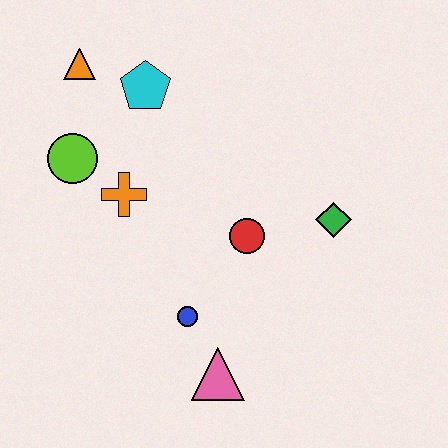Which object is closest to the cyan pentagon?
The orange triangle is closest to the cyan pentagon.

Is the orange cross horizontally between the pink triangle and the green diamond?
No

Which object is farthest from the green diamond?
The orange triangle is farthest from the green diamond.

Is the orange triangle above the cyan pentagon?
Yes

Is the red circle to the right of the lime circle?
Yes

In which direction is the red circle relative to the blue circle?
The red circle is above the blue circle.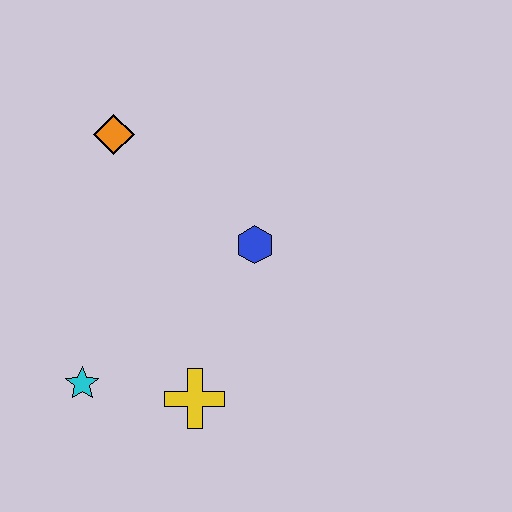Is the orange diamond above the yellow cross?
Yes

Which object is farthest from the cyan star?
The orange diamond is farthest from the cyan star.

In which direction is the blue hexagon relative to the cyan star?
The blue hexagon is to the right of the cyan star.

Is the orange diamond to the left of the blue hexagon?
Yes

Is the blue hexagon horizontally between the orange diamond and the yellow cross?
No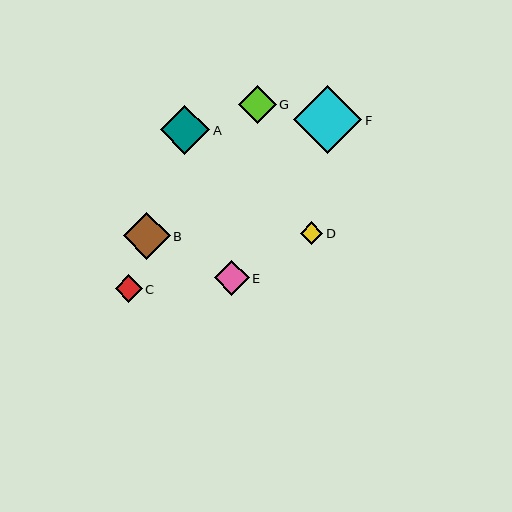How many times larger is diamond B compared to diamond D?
Diamond B is approximately 2.1 times the size of diamond D.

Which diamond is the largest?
Diamond F is the largest with a size of approximately 68 pixels.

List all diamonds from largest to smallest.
From largest to smallest: F, A, B, G, E, C, D.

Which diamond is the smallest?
Diamond D is the smallest with a size of approximately 23 pixels.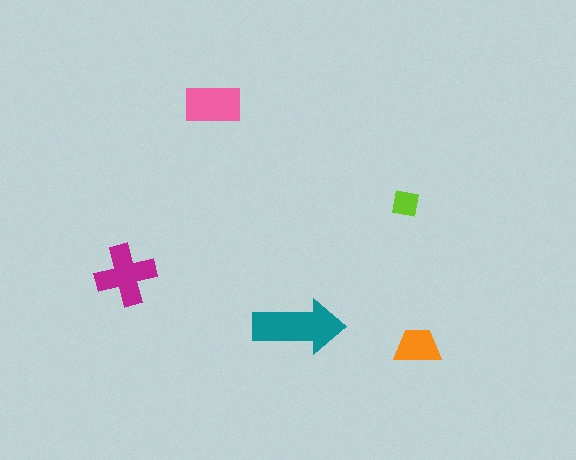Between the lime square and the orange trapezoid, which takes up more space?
The orange trapezoid.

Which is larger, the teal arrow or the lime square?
The teal arrow.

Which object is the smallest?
The lime square.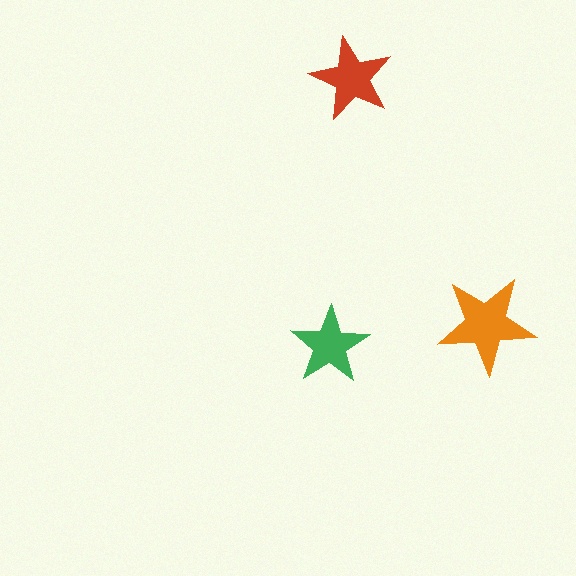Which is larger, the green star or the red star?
The red one.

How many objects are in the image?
There are 3 objects in the image.